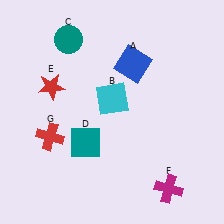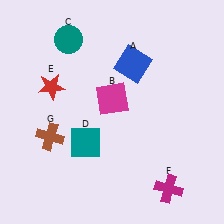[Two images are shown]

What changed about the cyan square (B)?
In Image 1, B is cyan. In Image 2, it changed to magenta.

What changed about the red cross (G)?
In Image 1, G is red. In Image 2, it changed to brown.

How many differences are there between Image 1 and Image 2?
There are 2 differences between the two images.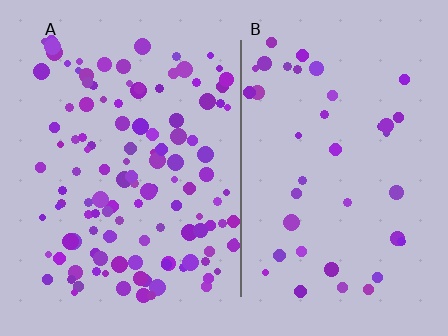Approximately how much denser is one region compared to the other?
Approximately 3.0× — region A over region B.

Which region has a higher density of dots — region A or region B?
A (the left).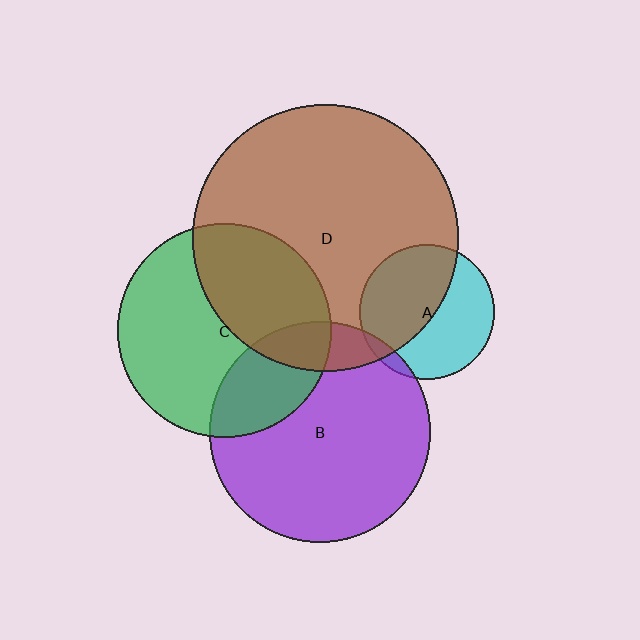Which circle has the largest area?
Circle D (brown).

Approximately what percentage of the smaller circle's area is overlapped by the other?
Approximately 5%.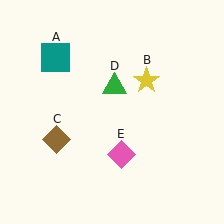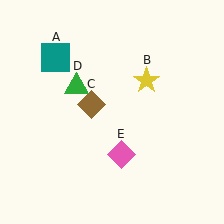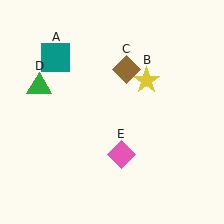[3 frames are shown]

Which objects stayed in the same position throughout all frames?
Teal square (object A) and yellow star (object B) and pink diamond (object E) remained stationary.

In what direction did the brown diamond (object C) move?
The brown diamond (object C) moved up and to the right.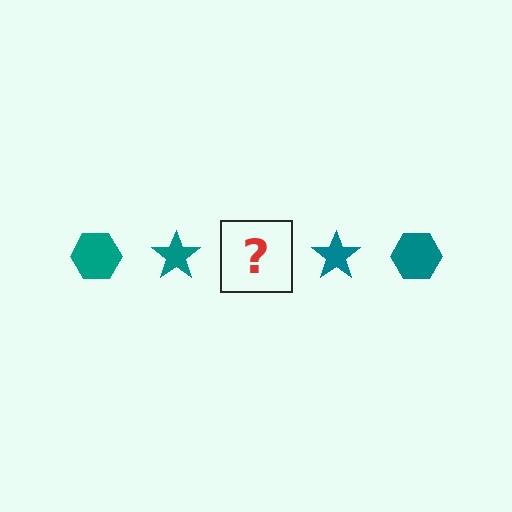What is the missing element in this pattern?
The missing element is a teal hexagon.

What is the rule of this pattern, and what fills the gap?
The rule is that the pattern cycles through hexagon, star shapes in teal. The gap should be filled with a teal hexagon.